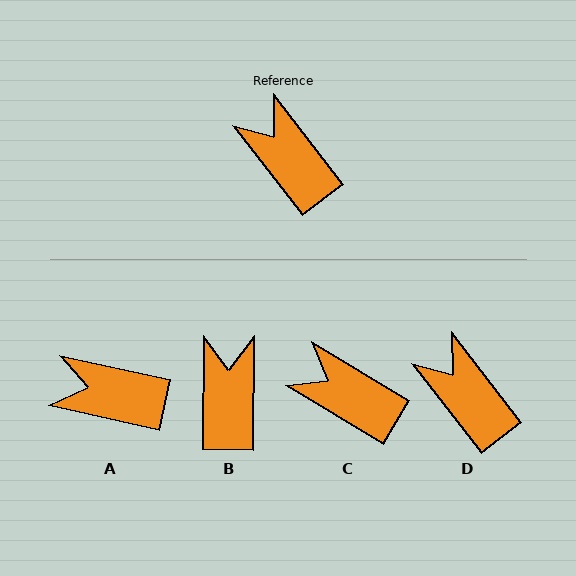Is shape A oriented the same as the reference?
No, it is off by about 40 degrees.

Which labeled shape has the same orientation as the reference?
D.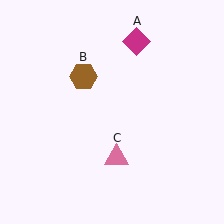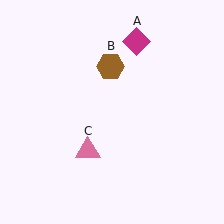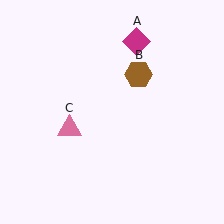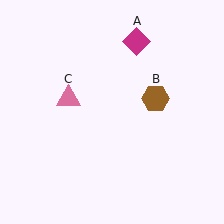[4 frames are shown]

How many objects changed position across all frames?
2 objects changed position: brown hexagon (object B), pink triangle (object C).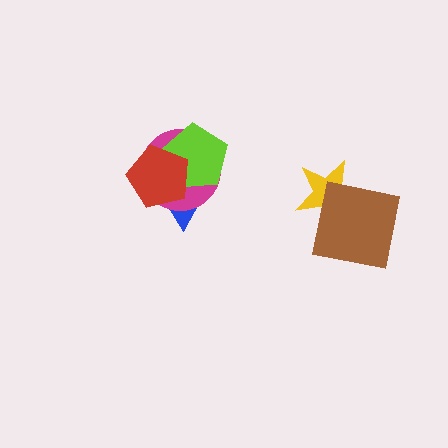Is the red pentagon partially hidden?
No, no other shape covers it.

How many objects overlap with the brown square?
1 object overlaps with the brown square.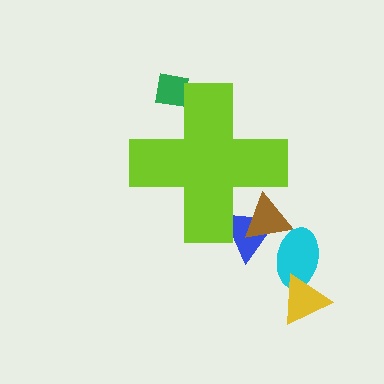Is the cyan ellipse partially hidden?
No, the cyan ellipse is fully visible.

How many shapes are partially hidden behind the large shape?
3 shapes are partially hidden.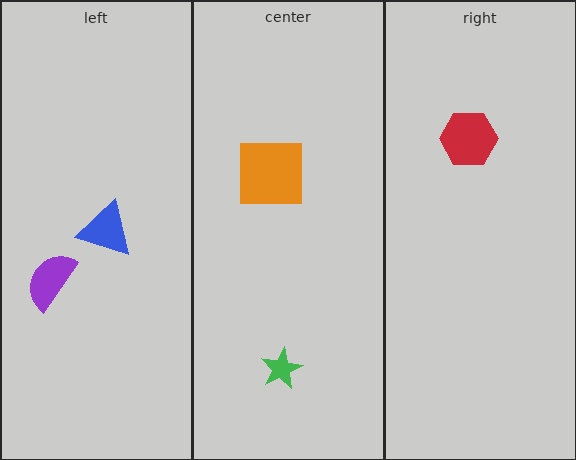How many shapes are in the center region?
2.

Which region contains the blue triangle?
The left region.